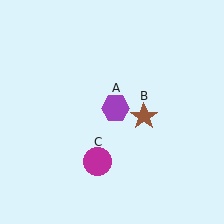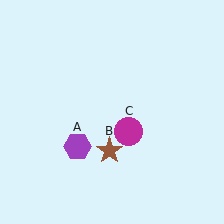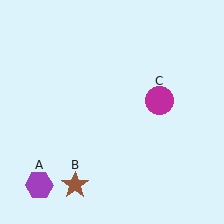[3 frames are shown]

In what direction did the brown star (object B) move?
The brown star (object B) moved down and to the left.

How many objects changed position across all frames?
3 objects changed position: purple hexagon (object A), brown star (object B), magenta circle (object C).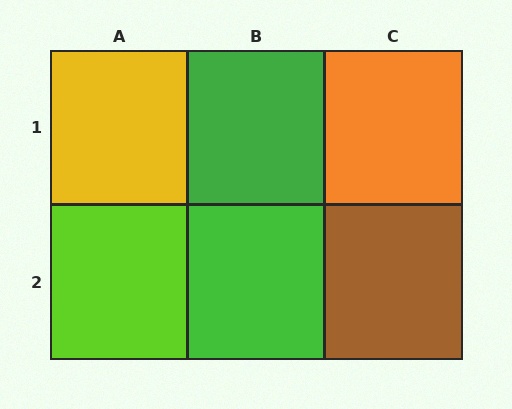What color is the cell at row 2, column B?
Green.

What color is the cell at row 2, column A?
Lime.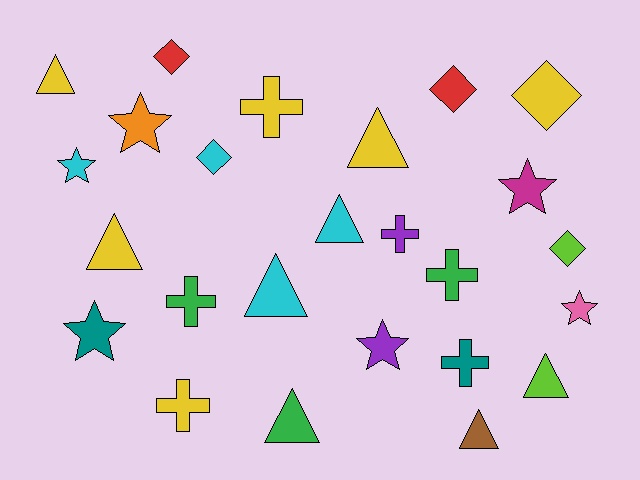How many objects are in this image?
There are 25 objects.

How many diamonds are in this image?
There are 5 diamonds.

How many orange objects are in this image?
There is 1 orange object.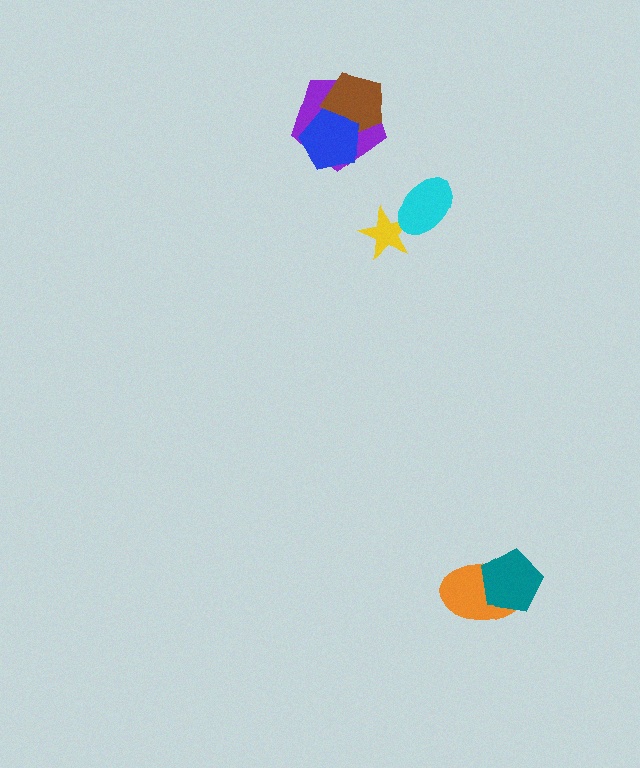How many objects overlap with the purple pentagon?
2 objects overlap with the purple pentagon.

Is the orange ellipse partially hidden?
Yes, it is partially covered by another shape.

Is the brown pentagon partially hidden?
Yes, it is partially covered by another shape.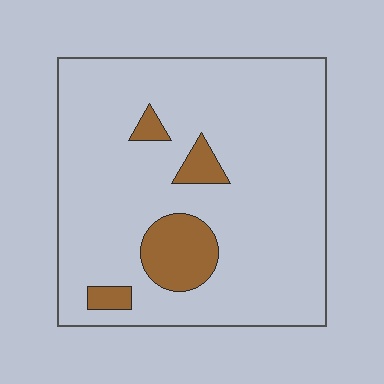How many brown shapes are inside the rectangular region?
4.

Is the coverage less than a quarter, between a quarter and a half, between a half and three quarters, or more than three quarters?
Less than a quarter.